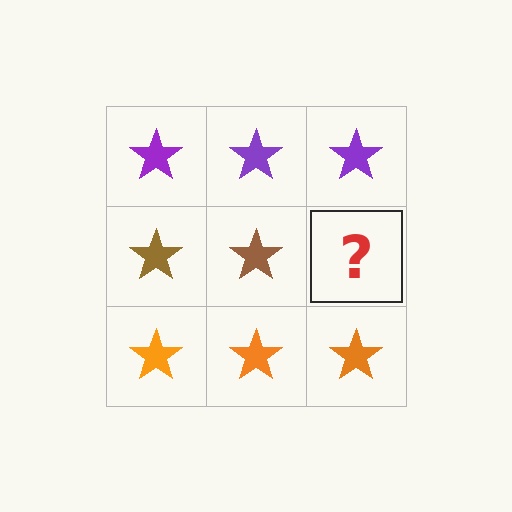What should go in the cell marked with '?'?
The missing cell should contain a brown star.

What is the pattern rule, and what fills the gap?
The rule is that each row has a consistent color. The gap should be filled with a brown star.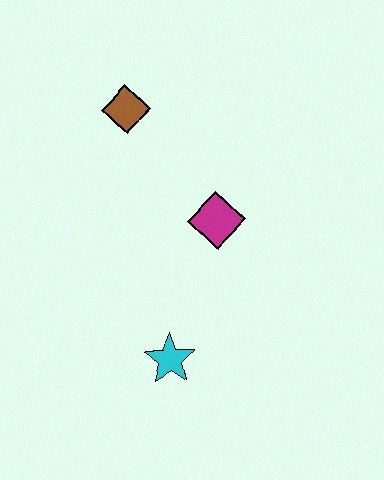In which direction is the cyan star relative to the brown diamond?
The cyan star is below the brown diamond.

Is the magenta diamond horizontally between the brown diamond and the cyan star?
No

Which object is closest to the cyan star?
The magenta diamond is closest to the cyan star.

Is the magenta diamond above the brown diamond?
No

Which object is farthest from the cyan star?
The brown diamond is farthest from the cyan star.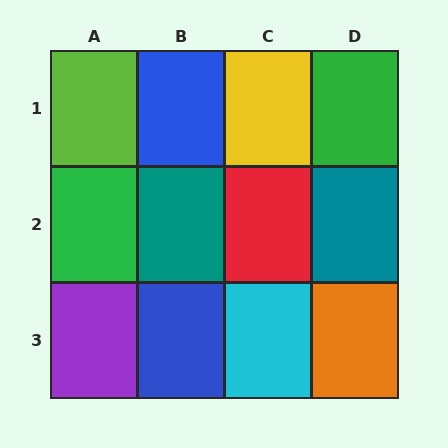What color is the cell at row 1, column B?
Blue.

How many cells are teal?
2 cells are teal.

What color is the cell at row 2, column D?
Teal.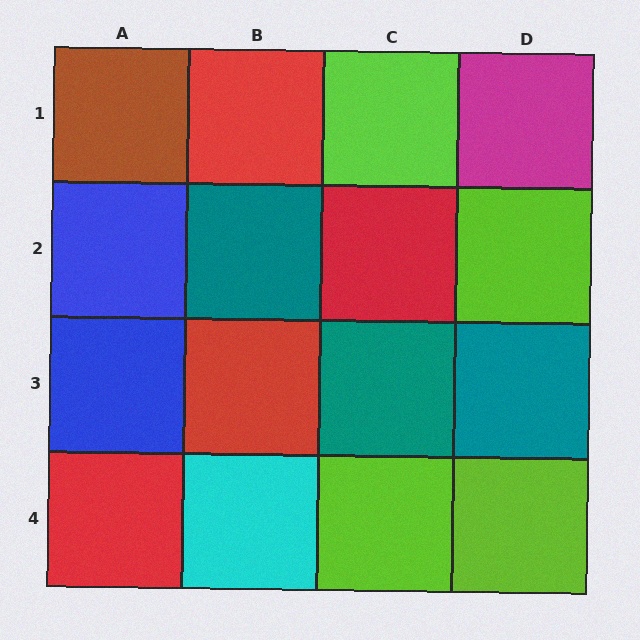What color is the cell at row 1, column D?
Magenta.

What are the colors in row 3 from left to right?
Blue, red, teal, teal.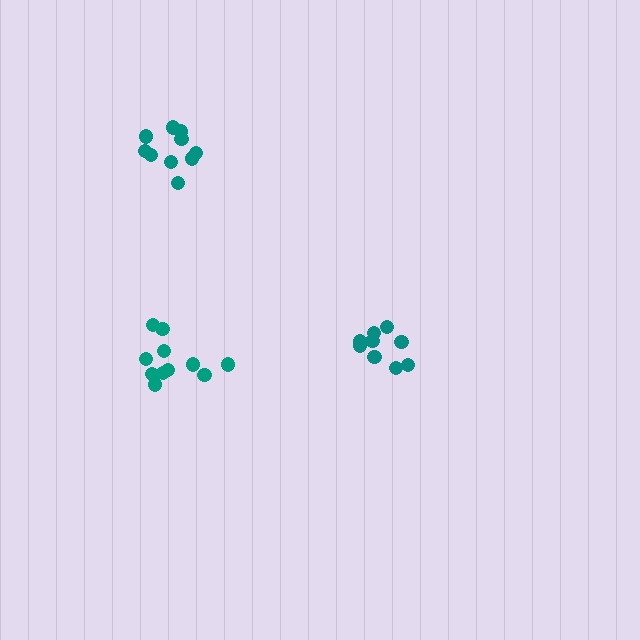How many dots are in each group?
Group 1: 11 dots, Group 2: 10 dots, Group 3: 9 dots (30 total).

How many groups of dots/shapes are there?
There are 3 groups.